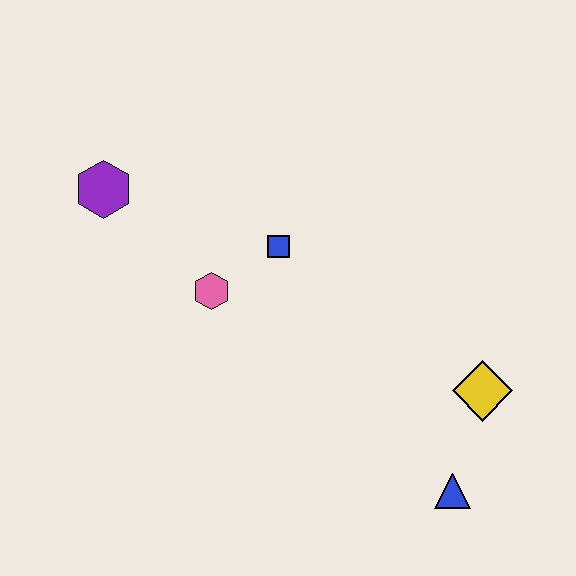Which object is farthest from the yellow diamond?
The purple hexagon is farthest from the yellow diamond.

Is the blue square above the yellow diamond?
Yes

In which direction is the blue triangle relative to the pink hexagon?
The blue triangle is to the right of the pink hexagon.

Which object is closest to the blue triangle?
The yellow diamond is closest to the blue triangle.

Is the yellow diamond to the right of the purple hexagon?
Yes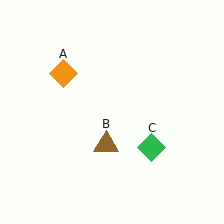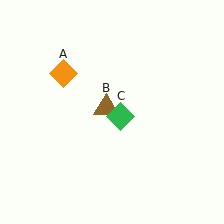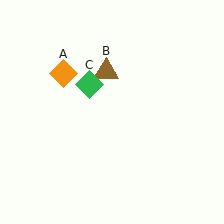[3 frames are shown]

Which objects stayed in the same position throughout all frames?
Orange diamond (object A) remained stationary.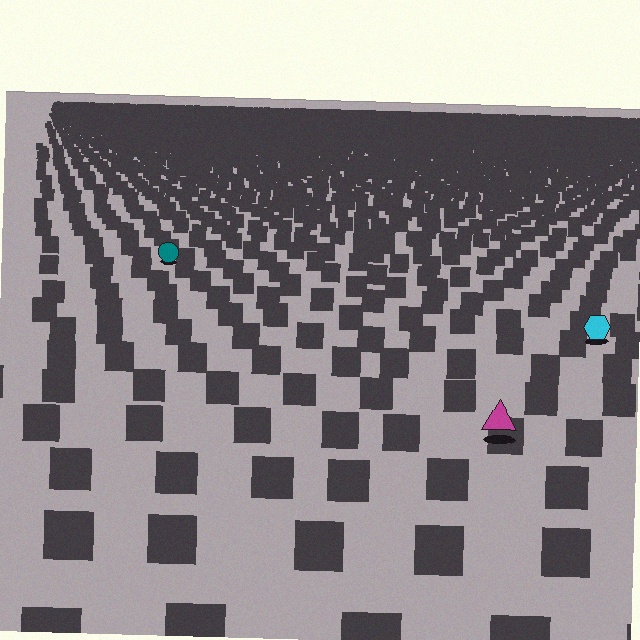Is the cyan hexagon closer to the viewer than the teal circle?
Yes. The cyan hexagon is closer — you can tell from the texture gradient: the ground texture is coarser near it.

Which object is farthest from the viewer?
The teal circle is farthest from the viewer. It appears smaller and the ground texture around it is denser.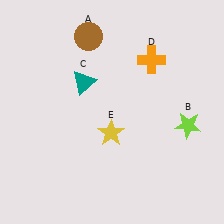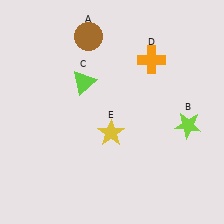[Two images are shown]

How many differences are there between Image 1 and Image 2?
There is 1 difference between the two images.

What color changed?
The triangle (C) changed from teal in Image 1 to lime in Image 2.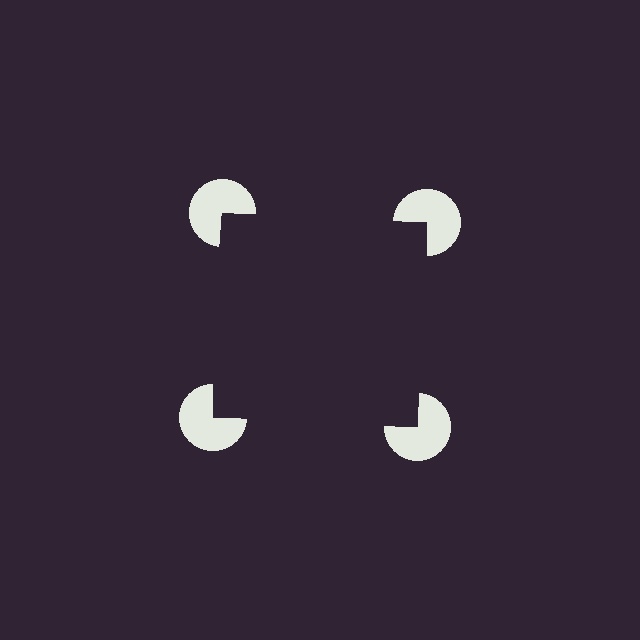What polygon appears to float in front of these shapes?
An illusory square — its edges are inferred from the aligned wedge cuts in the pac-man discs, not physically drawn.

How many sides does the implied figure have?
4 sides.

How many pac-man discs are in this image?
There are 4 — one at each vertex of the illusory square.